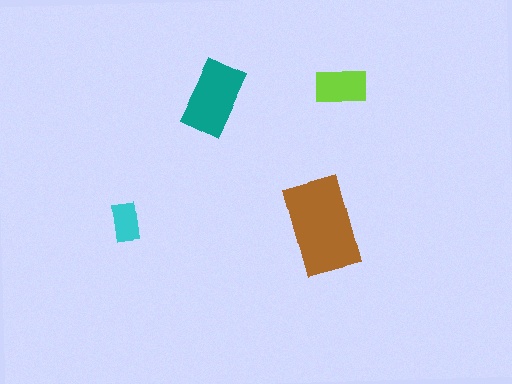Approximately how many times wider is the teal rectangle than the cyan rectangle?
About 2 times wider.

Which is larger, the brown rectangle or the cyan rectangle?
The brown one.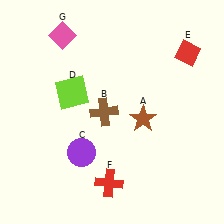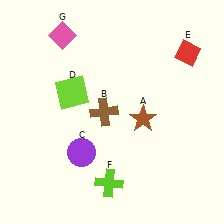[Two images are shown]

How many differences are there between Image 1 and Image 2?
There is 1 difference between the two images.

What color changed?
The cross (F) changed from red in Image 1 to lime in Image 2.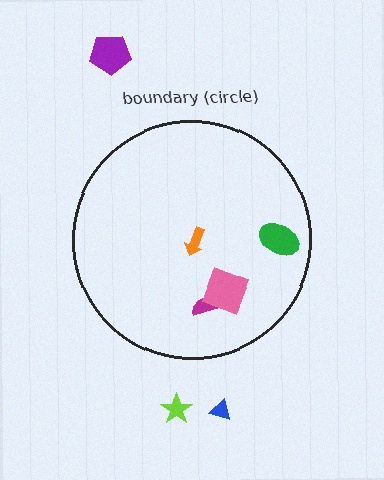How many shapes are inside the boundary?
4 inside, 3 outside.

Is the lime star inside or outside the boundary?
Outside.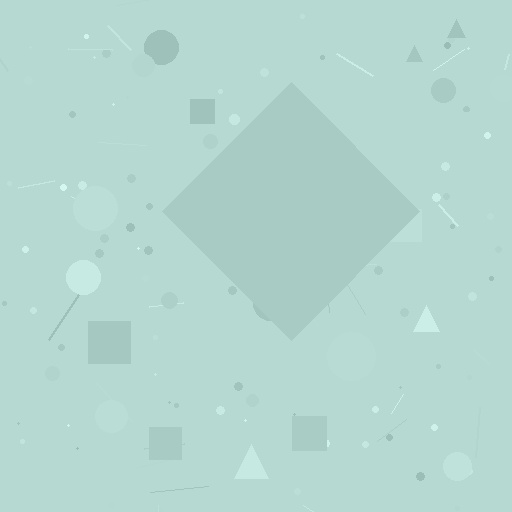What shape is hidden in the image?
A diamond is hidden in the image.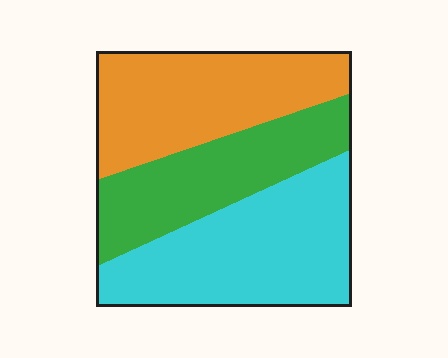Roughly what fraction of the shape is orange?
Orange covers 33% of the shape.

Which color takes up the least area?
Green, at roughly 30%.